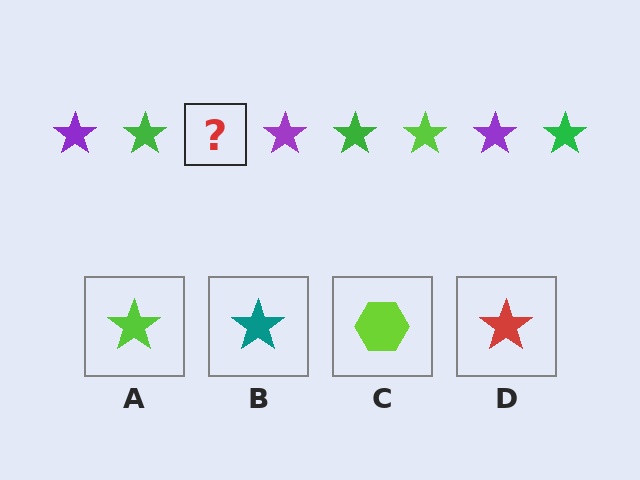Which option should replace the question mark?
Option A.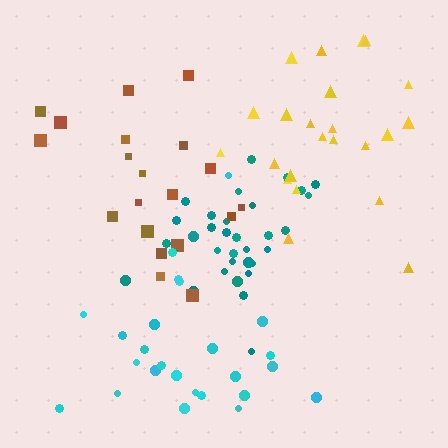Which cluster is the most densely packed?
Teal.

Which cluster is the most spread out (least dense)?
Brown.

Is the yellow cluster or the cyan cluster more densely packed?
Cyan.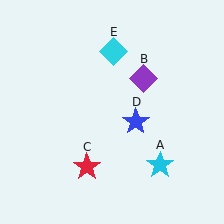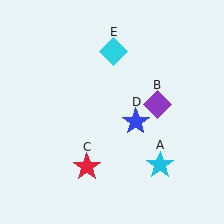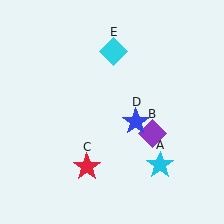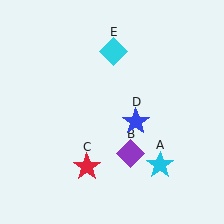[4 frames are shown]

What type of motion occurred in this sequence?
The purple diamond (object B) rotated clockwise around the center of the scene.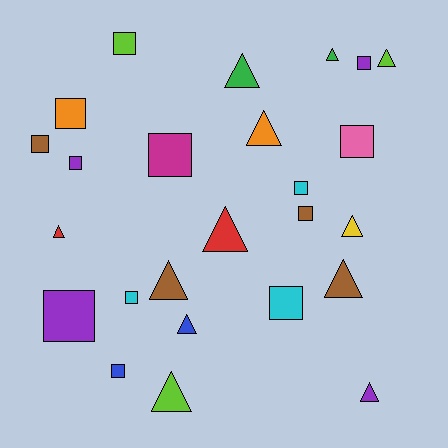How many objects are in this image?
There are 25 objects.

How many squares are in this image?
There are 13 squares.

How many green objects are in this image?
There are 2 green objects.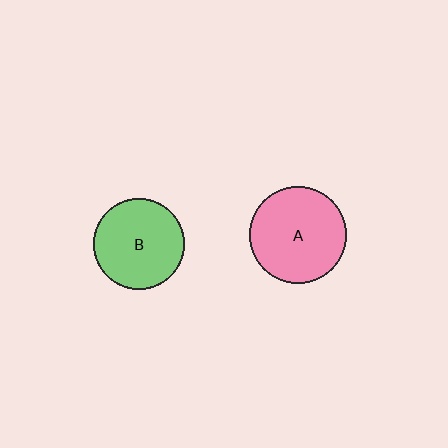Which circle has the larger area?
Circle A (pink).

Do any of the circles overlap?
No, none of the circles overlap.